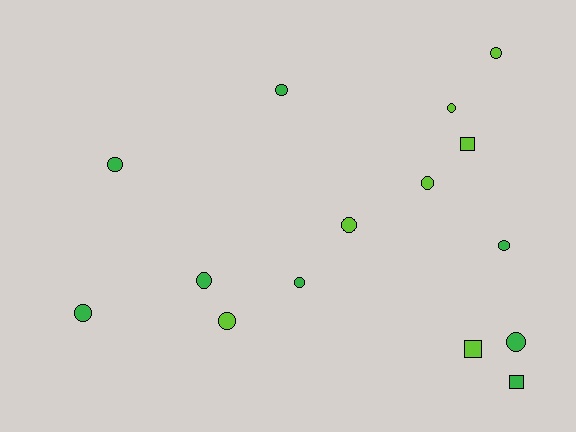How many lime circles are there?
There are 5 lime circles.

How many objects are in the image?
There are 15 objects.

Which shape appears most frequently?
Circle, with 12 objects.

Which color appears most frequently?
Green, with 8 objects.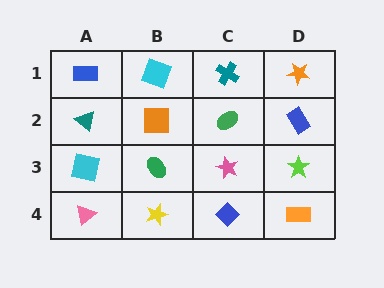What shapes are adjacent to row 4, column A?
A cyan square (row 3, column A), a yellow star (row 4, column B).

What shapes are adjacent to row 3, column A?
A teal triangle (row 2, column A), a pink triangle (row 4, column A), a green ellipse (row 3, column B).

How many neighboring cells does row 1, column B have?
3.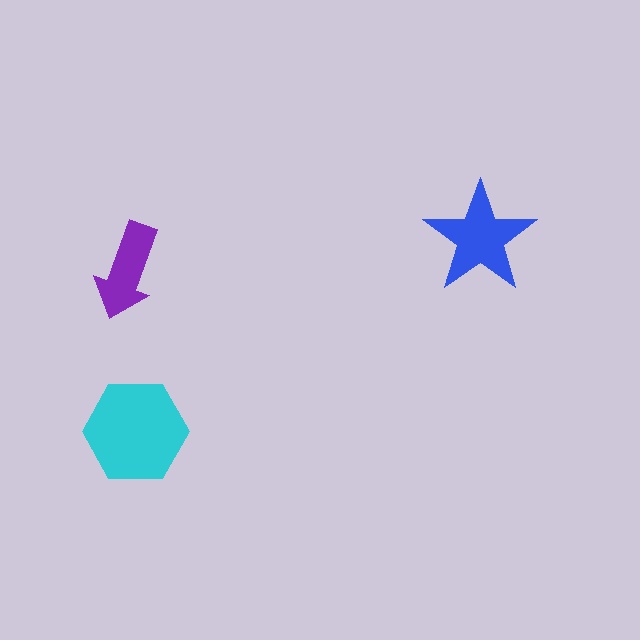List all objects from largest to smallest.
The cyan hexagon, the blue star, the purple arrow.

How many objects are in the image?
There are 3 objects in the image.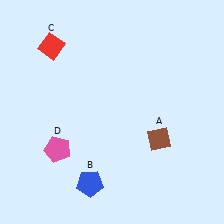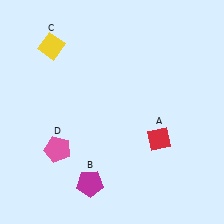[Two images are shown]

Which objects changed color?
A changed from brown to red. B changed from blue to magenta. C changed from red to yellow.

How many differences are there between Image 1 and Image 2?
There are 3 differences between the two images.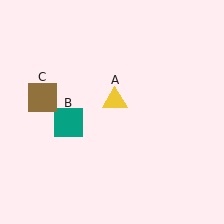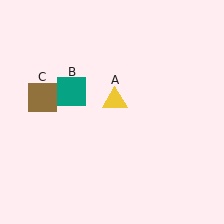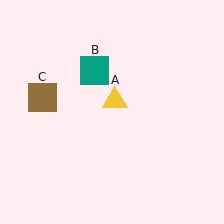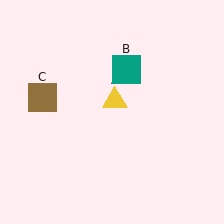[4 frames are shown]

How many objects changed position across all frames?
1 object changed position: teal square (object B).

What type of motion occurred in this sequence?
The teal square (object B) rotated clockwise around the center of the scene.